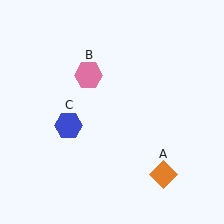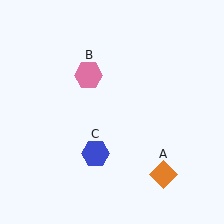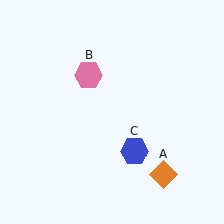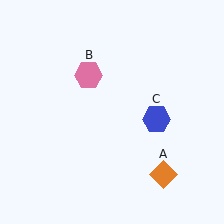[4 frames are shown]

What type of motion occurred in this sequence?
The blue hexagon (object C) rotated counterclockwise around the center of the scene.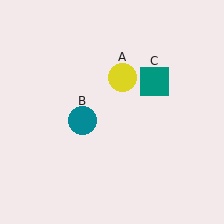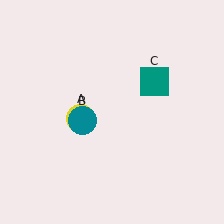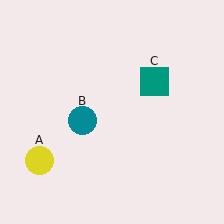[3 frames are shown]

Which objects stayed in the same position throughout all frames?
Teal circle (object B) and teal square (object C) remained stationary.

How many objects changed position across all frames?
1 object changed position: yellow circle (object A).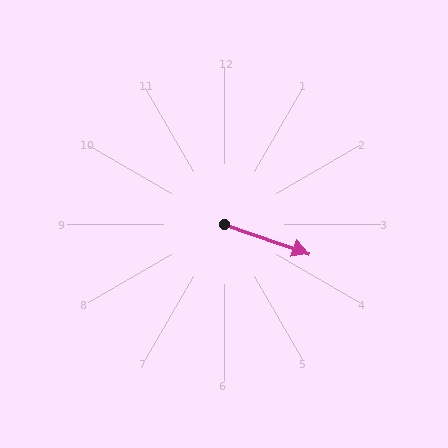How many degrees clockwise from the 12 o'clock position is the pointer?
Approximately 109 degrees.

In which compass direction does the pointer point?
East.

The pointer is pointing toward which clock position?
Roughly 4 o'clock.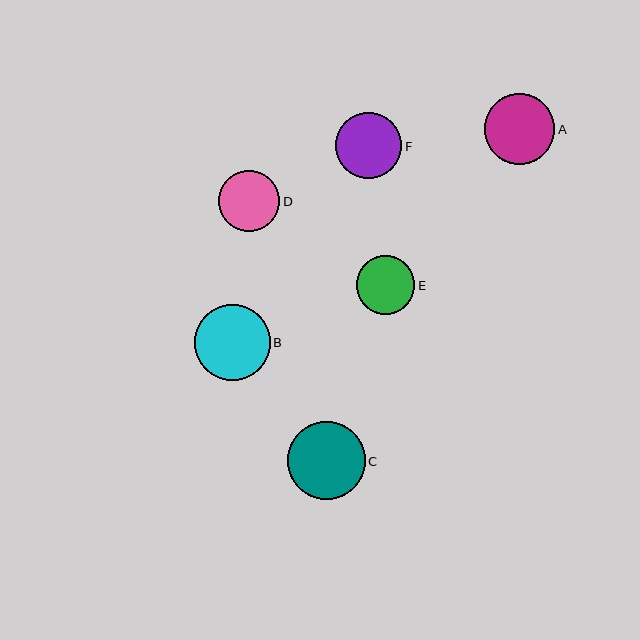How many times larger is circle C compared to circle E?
Circle C is approximately 1.3 times the size of circle E.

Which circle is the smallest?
Circle E is the smallest with a size of approximately 58 pixels.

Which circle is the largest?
Circle C is the largest with a size of approximately 78 pixels.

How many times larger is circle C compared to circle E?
Circle C is approximately 1.3 times the size of circle E.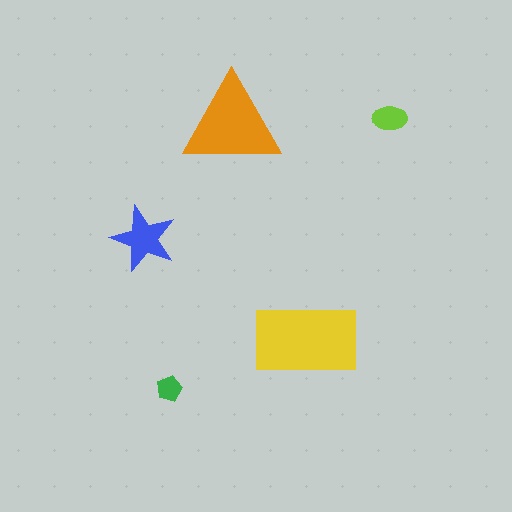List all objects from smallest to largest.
The green pentagon, the lime ellipse, the blue star, the orange triangle, the yellow rectangle.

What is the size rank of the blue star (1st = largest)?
3rd.